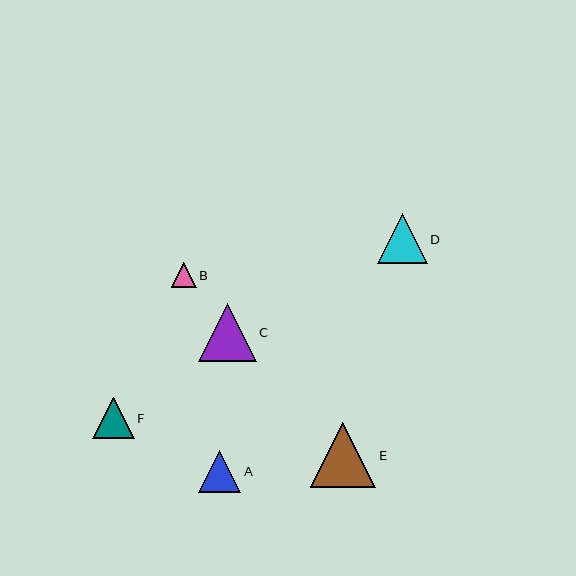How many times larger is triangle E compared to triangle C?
Triangle E is approximately 1.1 times the size of triangle C.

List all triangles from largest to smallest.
From largest to smallest: E, C, D, A, F, B.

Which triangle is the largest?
Triangle E is the largest with a size of approximately 65 pixels.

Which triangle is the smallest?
Triangle B is the smallest with a size of approximately 25 pixels.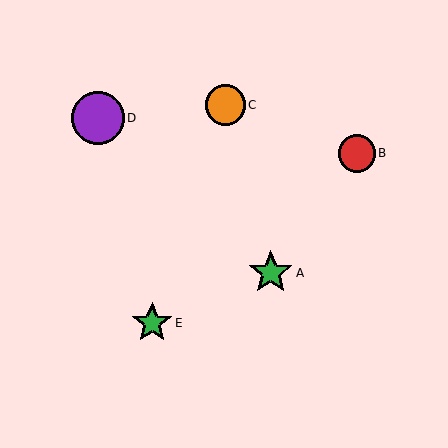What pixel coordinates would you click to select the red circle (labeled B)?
Click at (357, 153) to select the red circle B.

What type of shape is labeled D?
Shape D is a purple circle.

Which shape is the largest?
The purple circle (labeled D) is the largest.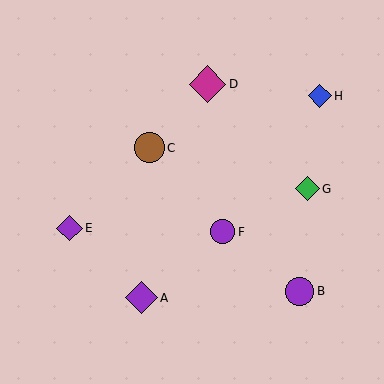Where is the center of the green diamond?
The center of the green diamond is at (307, 189).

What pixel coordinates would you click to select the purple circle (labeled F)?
Click at (222, 232) to select the purple circle F.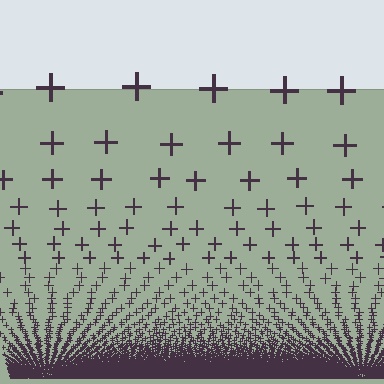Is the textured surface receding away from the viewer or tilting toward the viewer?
The surface appears to tilt toward the viewer. Texture elements get larger and sparser toward the top.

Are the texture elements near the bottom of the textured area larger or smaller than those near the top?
Smaller. The gradient is inverted — elements near the bottom are smaller and denser.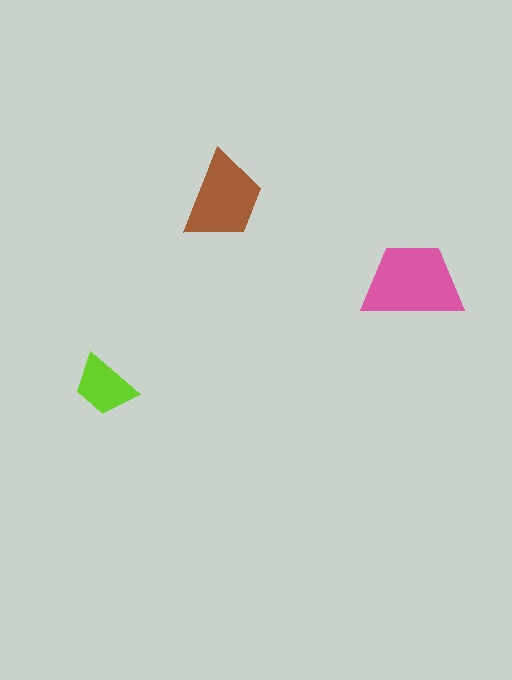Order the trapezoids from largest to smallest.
the pink one, the brown one, the lime one.